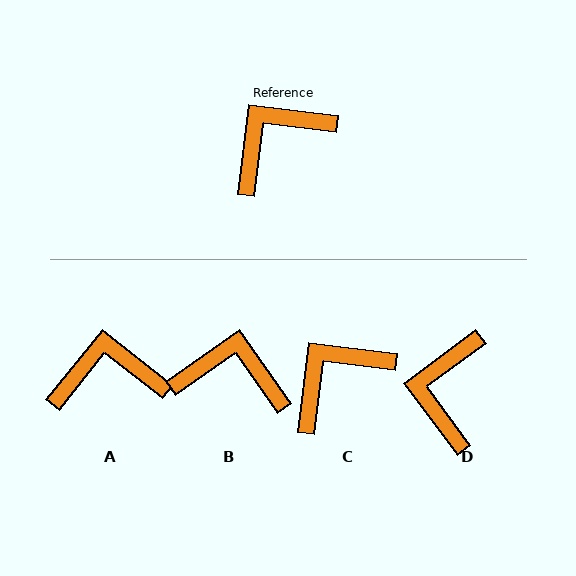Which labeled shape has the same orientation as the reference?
C.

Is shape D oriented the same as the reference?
No, it is off by about 44 degrees.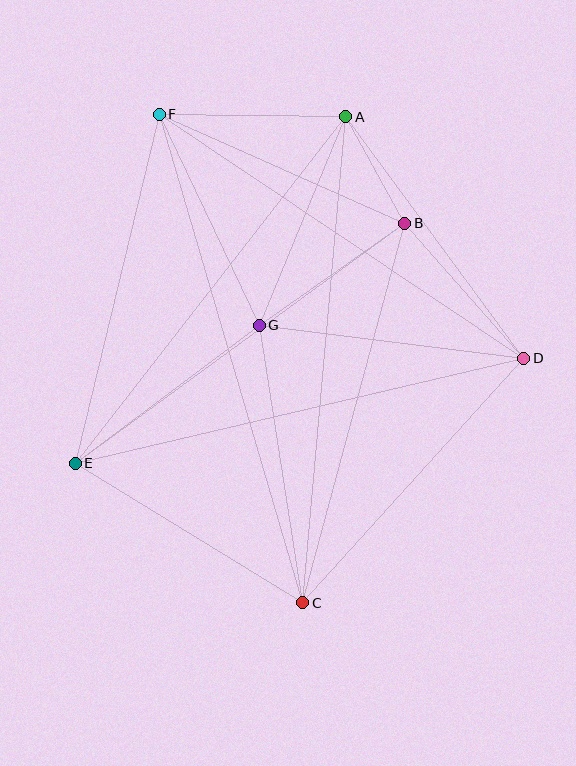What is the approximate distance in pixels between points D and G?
The distance between D and G is approximately 267 pixels.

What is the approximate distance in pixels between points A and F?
The distance between A and F is approximately 187 pixels.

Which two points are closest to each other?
Points A and B are closest to each other.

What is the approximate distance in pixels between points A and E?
The distance between A and E is approximately 439 pixels.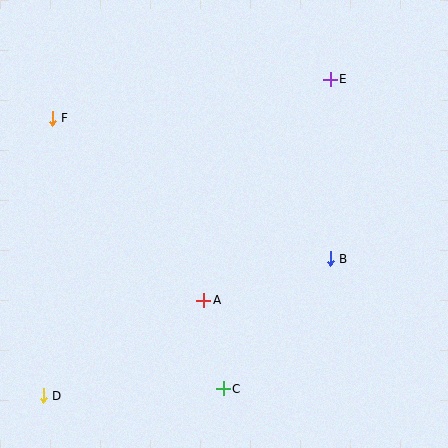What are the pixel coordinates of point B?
Point B is at (330, 259).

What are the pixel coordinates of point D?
Point D is at (43, 396).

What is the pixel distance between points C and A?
The distance between C and A is 91 pixels.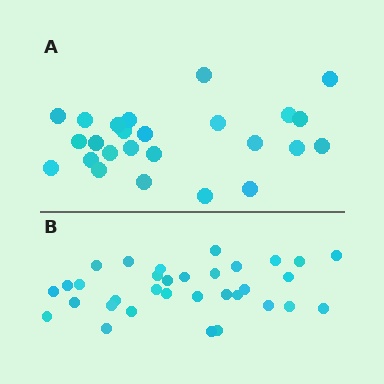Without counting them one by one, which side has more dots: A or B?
Region B (the bottom region) has more dots.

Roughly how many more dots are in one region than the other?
Region B has roughly 8 or so more dots than region A.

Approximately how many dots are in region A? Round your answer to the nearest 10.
About 20 dots. (The exact count is 25, which rounds to 20.)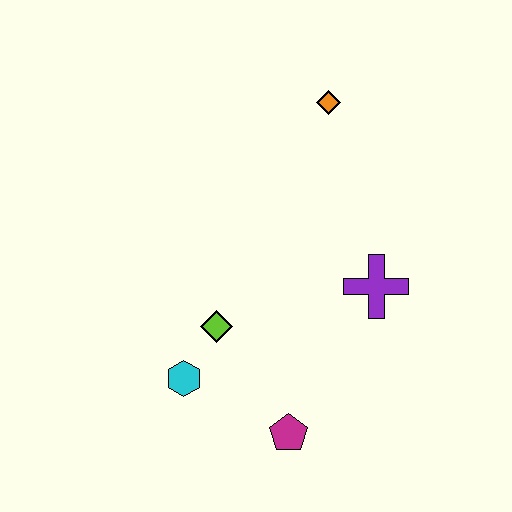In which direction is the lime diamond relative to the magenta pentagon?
The lime diamond is above the magenta pentagon.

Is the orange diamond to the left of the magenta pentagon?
No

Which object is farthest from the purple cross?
The cyan hexagon is farthest from the purple cross.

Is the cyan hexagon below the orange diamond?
Yes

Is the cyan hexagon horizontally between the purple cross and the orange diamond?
No